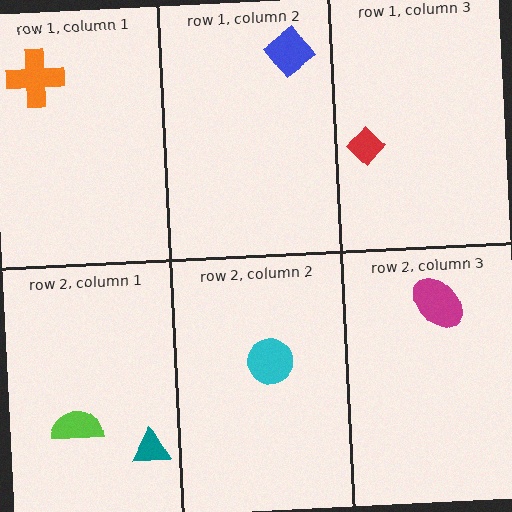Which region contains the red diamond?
The row 1, column 3 region.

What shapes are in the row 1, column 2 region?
The blue diamond.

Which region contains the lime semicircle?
The row 2, column 1 region.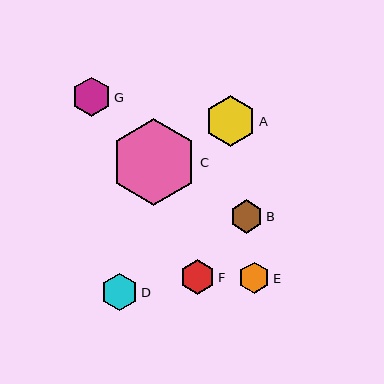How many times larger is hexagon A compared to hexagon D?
Hexagon A is approximately 1.4 times the size of hexagon D.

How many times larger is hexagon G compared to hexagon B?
Hexagon G is approximately 1.2 times the size of hexagon B.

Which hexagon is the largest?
Hexagon C is the largest with a size of approximately 86 pixels.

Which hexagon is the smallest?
Hexagon E is the smallest with a size of approximately 31 pixels.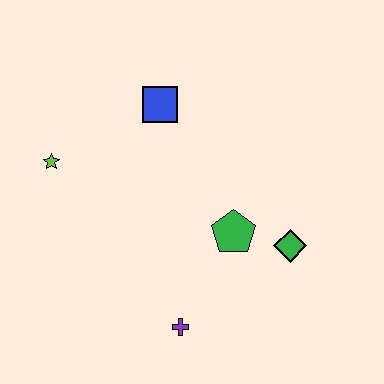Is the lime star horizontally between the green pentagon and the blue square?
No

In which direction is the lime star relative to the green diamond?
The lime star is to the left of the green diamond.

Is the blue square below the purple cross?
No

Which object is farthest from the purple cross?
The blue square is farthest from the purple cross.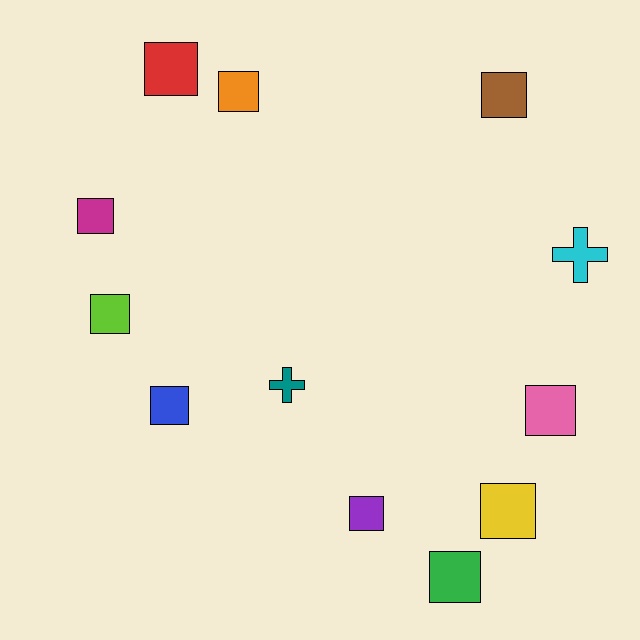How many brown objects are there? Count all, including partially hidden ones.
There is 1 brown object.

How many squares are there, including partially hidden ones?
There are 10 squares.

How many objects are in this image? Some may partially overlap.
There are 12 objects.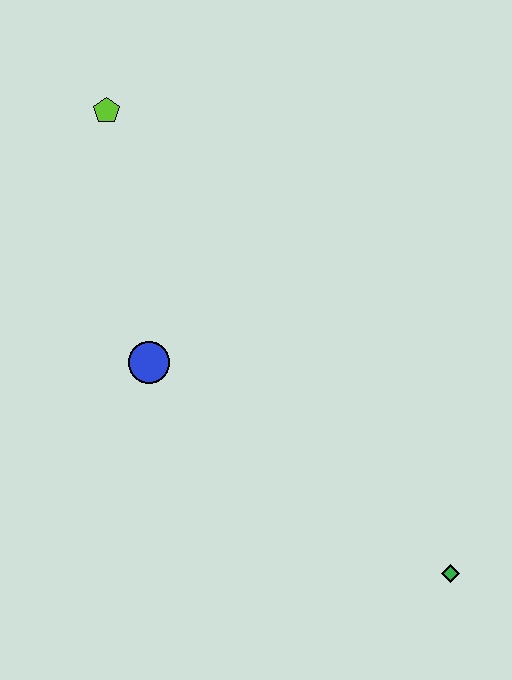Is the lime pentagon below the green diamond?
No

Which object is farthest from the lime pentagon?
The green diamond is farthest from the lime pentagon.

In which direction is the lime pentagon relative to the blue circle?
The lime pentagon is above the blue circle.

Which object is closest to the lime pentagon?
The blue circle is closest to the lime pentagon.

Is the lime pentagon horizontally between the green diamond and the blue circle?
No